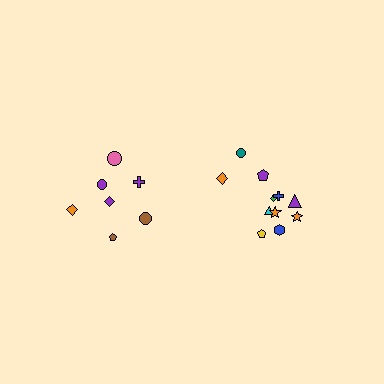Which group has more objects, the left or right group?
The right group.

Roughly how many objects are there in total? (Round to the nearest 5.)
Roughly 20 objects in total.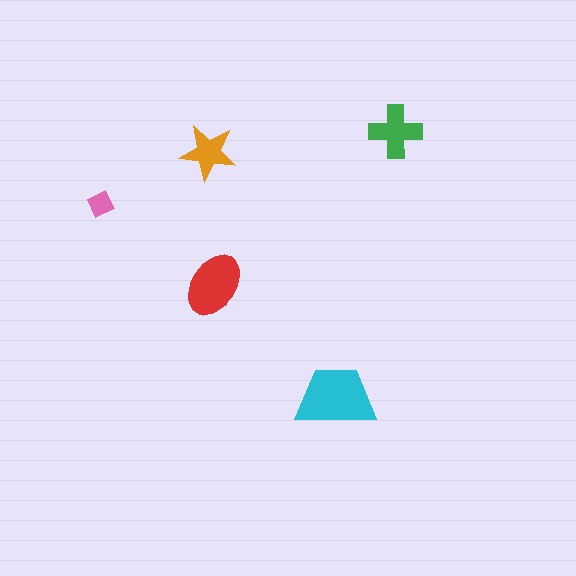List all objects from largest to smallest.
The cyan trapezoid, the red ellipse, the green cross, the orange star, the pink diamond.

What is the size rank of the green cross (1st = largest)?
3rd.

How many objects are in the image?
There are 5 objects in the image.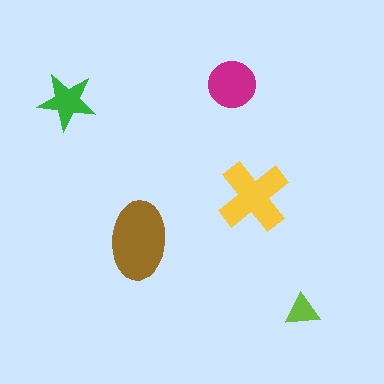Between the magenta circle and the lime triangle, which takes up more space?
The magenta circle.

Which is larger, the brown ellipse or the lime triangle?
The brown ellipse.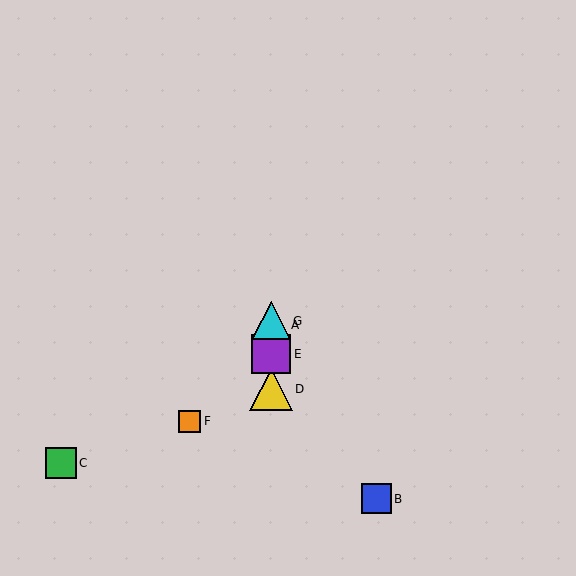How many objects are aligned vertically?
4 objects (A, D, E, G) are aligned vertically.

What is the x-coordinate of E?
Object E is at x≈271.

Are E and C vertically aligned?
No, E is at x≈271 and C is at x≈61.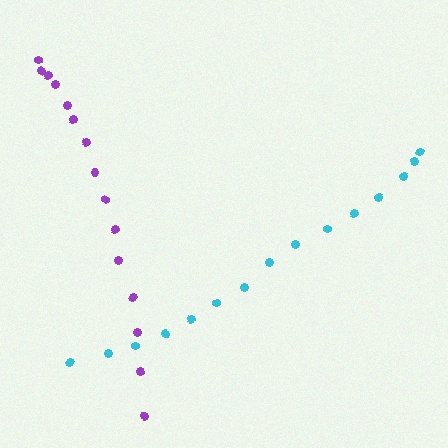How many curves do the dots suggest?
There are 2 distinct paths.